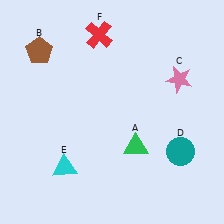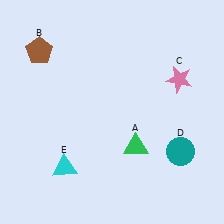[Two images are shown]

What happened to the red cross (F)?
The red cross (F) was removed in Image 2. It was in the top-left area of Image 1.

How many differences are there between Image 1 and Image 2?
There is 1 difference between the two images.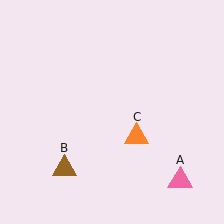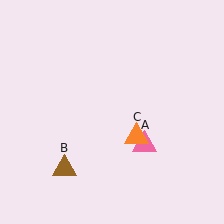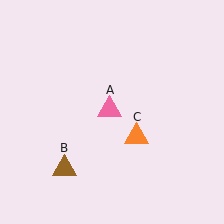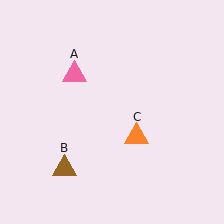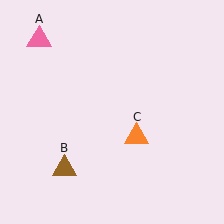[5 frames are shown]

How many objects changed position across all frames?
1 object changed position: pink triangle (object A).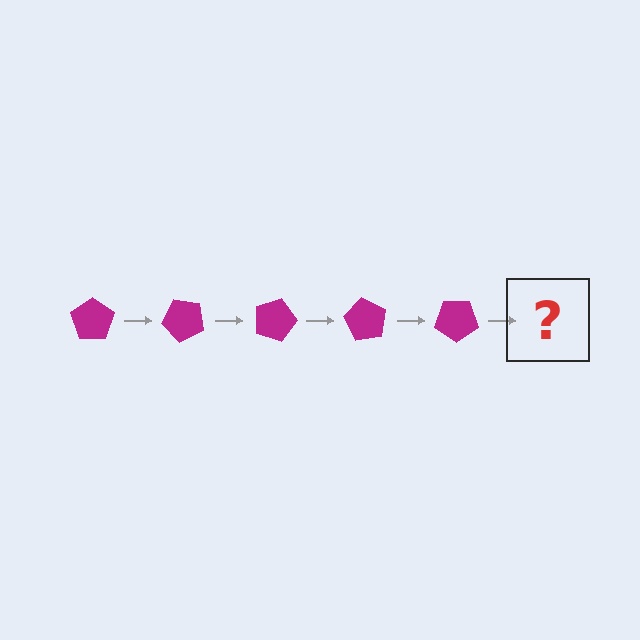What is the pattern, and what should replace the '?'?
The pattern is that the pentagon rotates 45 degrees each step. The '?' should be a magenta pentagon rotated 225 degrees.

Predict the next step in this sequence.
The next step is a magenta pentagon rotated 225 degrees.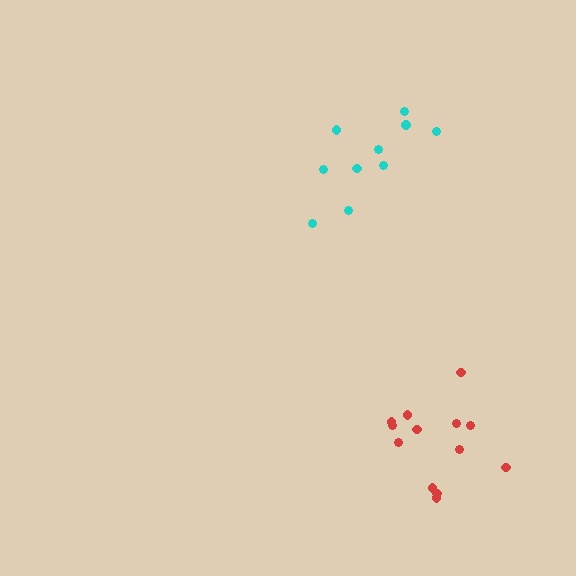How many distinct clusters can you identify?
There are 2 distinct clusters.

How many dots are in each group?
Group 1: 10 dots, Group 2: 13 dots (23 total).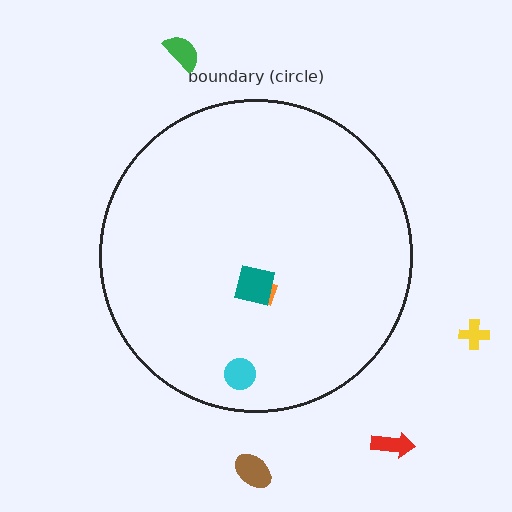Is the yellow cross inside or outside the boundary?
Outside.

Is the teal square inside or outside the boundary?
Inside.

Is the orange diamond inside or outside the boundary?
Inside.